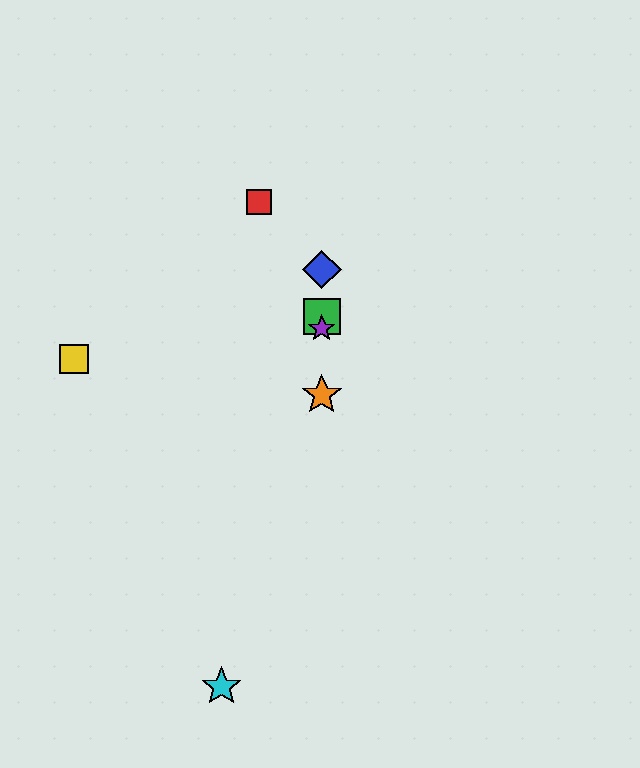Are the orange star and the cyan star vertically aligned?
No, the orange star is at x≈322 and the cyan star is at x≈221.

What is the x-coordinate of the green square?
The green square is at x≈322.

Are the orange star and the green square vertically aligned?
Yes, both are at x≈322.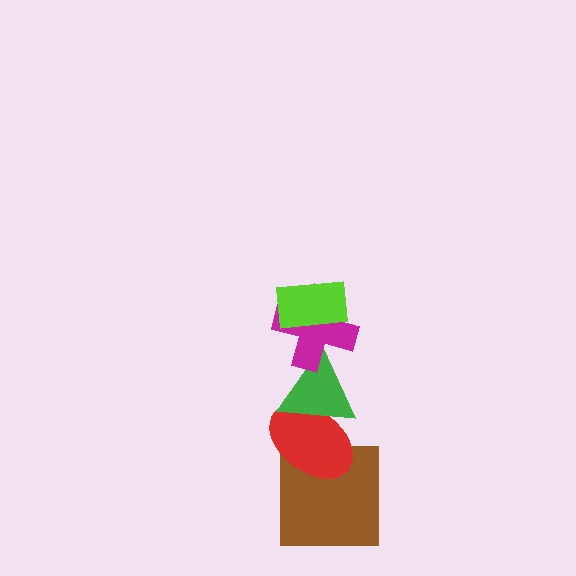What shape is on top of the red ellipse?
The green triangle is on top of the red ellipse.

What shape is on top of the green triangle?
The magenta cross is on top of the green triangle.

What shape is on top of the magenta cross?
The lime rectangle is on top of the magenta cross.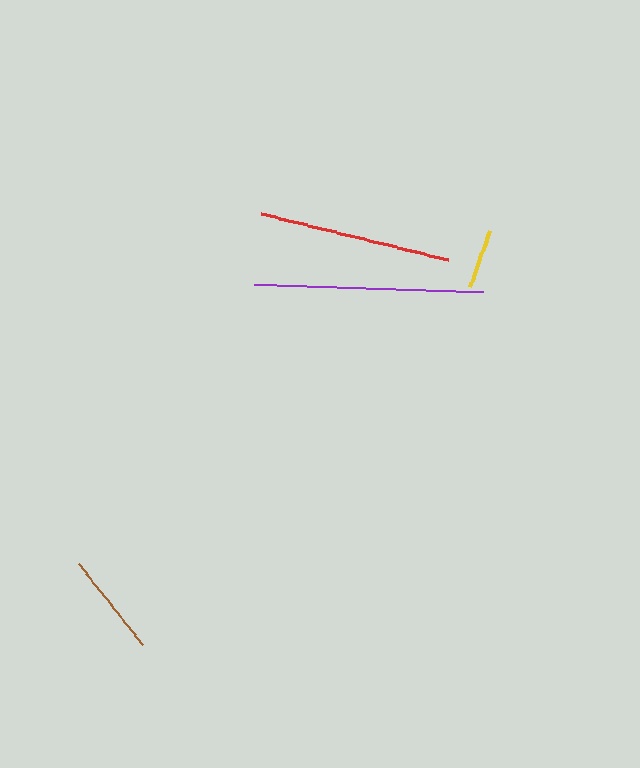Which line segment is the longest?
The purple line is the longest at approximately 229 pixels.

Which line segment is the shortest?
The yellow line is the shortest at approximately 60 pixels.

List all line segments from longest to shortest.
From longest to shortest: purple, red, brown, yellow.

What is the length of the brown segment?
The brown segment is approximately 104 pixels long.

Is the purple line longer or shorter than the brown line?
The purple line is longer than the brown line.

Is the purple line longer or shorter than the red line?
The purple line is longer than the red line.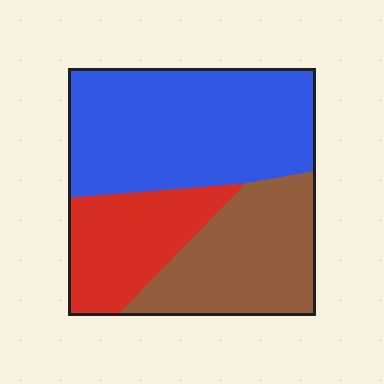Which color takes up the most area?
Blue, at roughly 50%.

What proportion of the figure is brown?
Brown covers roughly 30% of the figure.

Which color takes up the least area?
Red, at roughly 20%.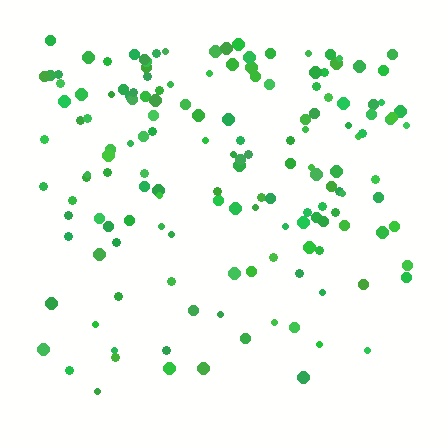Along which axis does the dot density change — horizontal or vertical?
Vertical.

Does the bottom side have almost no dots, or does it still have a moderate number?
Still a moderate number, just noticeably fewer than the top.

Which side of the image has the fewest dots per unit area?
The bottom.